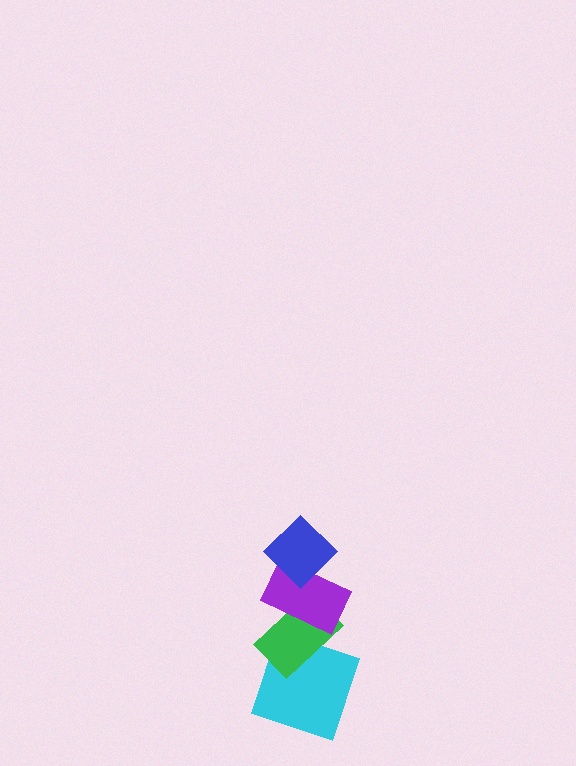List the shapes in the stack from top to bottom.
From top to bottom: the blue diamond, the purple rectangle, the green rectangle, the cyan square.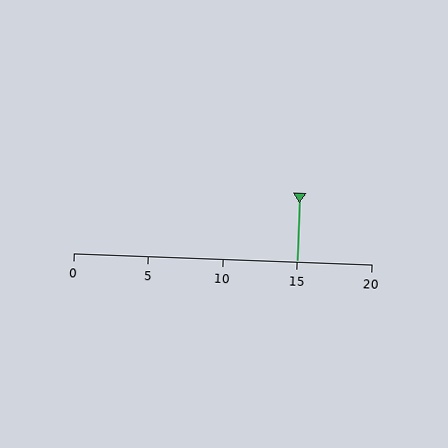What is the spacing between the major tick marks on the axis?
The major ticks are spaced 5 apart.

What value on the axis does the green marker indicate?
The marker indicates approximately 15.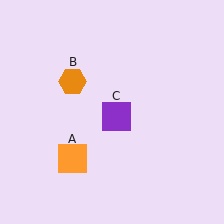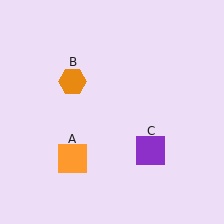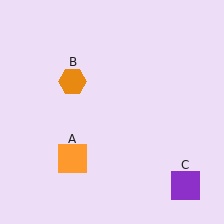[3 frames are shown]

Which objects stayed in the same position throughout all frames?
Orange square (object A) and orange hexagon (object B) remained stationary.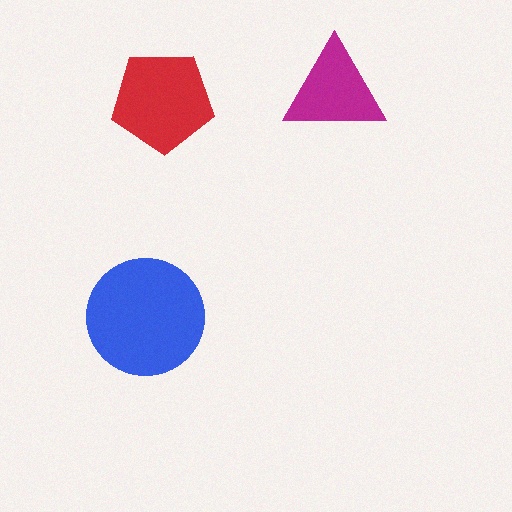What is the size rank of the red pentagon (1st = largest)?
2nd.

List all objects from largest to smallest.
The blue circle, the red pentagon, the magenta triangle.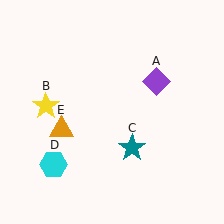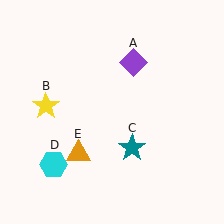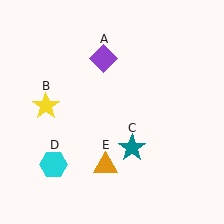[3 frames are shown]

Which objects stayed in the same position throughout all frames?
Yellow star (object B) and teal star (object C) and cyan hexagon (object D) remained stationary.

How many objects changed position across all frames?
2 objects changed position: purple diamond (object A), orange triangle (object E).